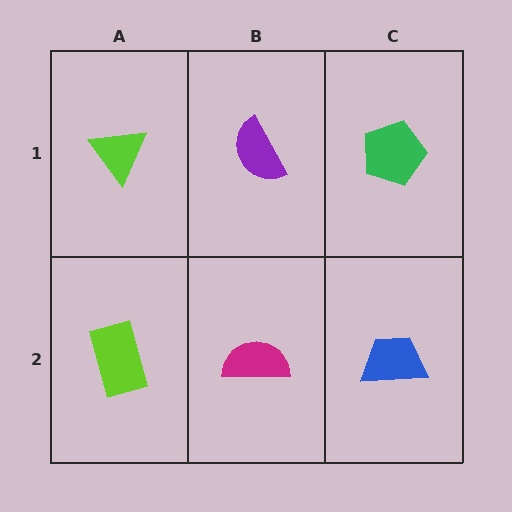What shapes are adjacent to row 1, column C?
A blue trapezoid (row 2, column C), a purple semicircle (row 1, column B).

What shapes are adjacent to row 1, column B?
A magenta semicircle (row 2, column B), a lime triangle (row 1, column A), a green pentagon (row 1, column C).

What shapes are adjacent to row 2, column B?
A purple semicircle (row 1, column B), a lime rectangle (row 2, column A), a blue trapezoid (row 2, column C).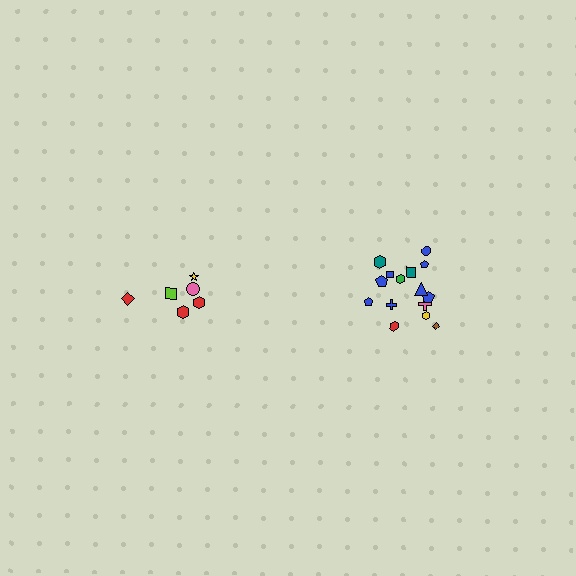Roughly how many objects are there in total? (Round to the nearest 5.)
Roughly 20 objects in total.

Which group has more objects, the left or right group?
The right group.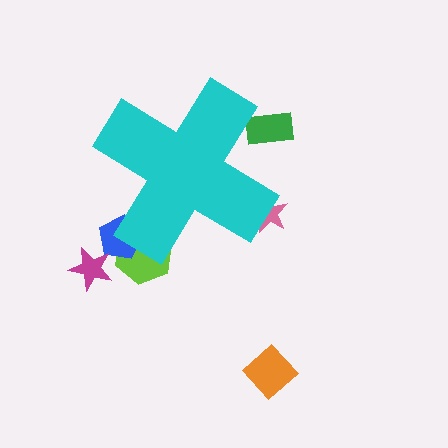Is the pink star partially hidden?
Yes, the pink star is partially hidden behind the cyan cross.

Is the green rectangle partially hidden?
Yes, the green rectangle is partially hidden behind the cyan cross.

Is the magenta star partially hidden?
No, the magenta star is fully visible.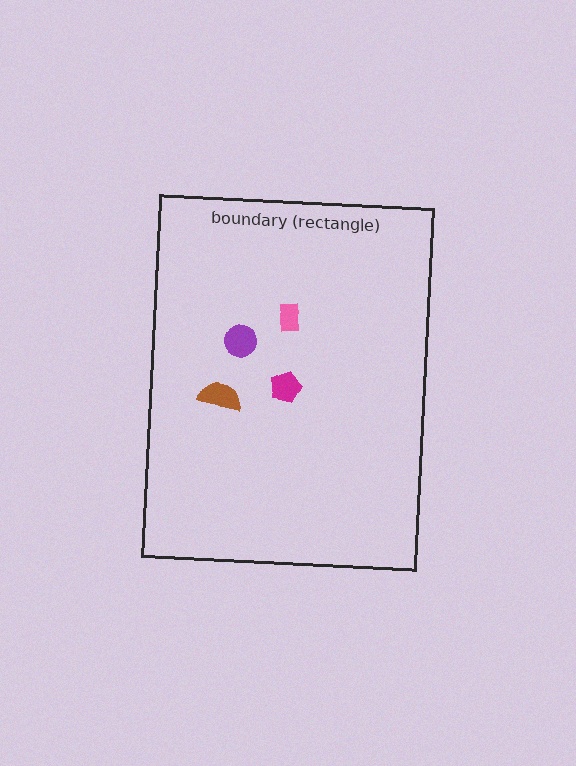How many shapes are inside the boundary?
4 inside, 0 outside.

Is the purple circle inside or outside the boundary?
Inside.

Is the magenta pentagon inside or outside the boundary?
Inside.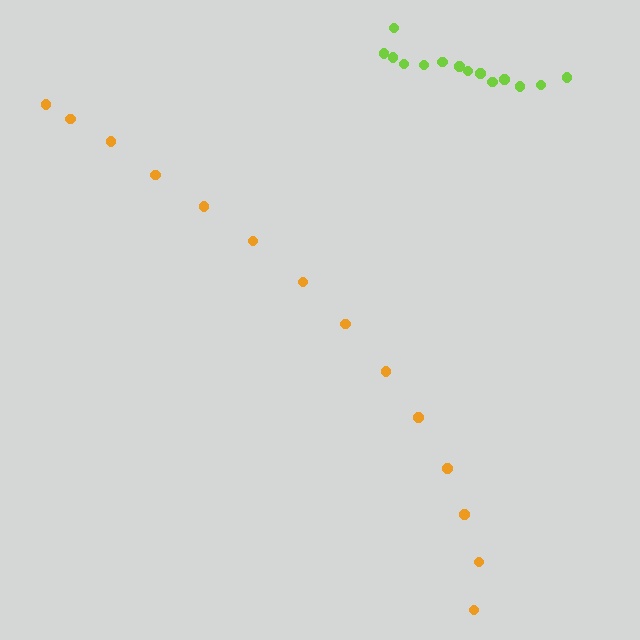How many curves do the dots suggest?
There are 2 distinct paths.